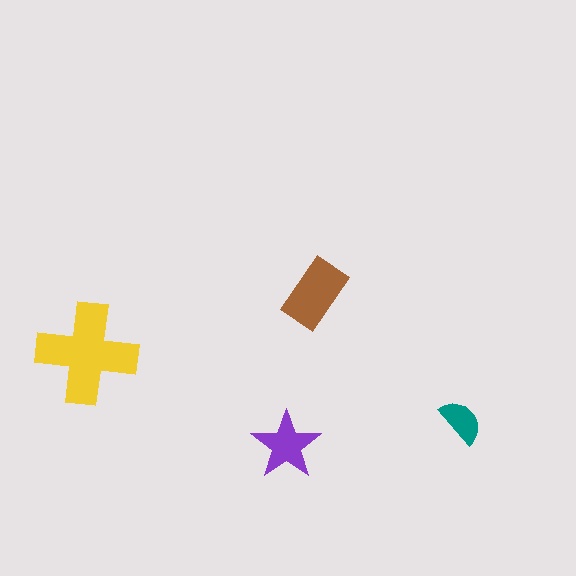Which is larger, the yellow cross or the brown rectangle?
The yellow cross.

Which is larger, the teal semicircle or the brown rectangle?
The brown rectangle.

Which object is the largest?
The yellow cross.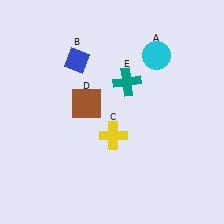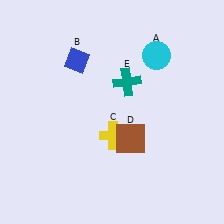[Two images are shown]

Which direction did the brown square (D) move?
The brown square (D) moved right.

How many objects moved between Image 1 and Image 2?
1 object moved between the two images.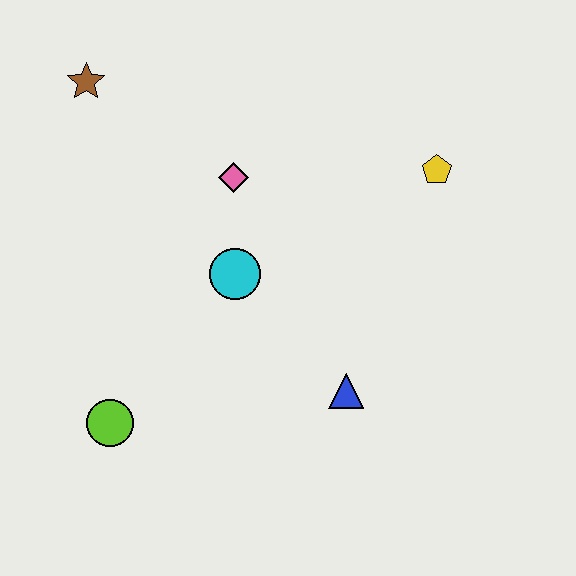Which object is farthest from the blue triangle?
The brown star is farthest from the blue triangle.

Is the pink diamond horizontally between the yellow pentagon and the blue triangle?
No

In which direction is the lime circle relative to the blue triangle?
The lime circle is to the left of the blue triangle.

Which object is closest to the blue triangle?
The cyan circle is closest to the blue triangle.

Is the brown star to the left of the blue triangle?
Yes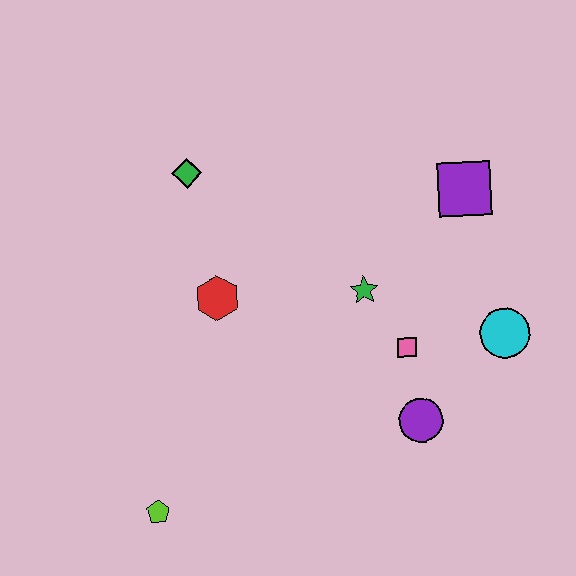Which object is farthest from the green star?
The lime pentagon is farthest from the green star.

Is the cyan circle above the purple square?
No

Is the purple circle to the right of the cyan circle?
No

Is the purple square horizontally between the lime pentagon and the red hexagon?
No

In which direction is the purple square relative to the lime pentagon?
The purple square is to the right of the lime pentagon.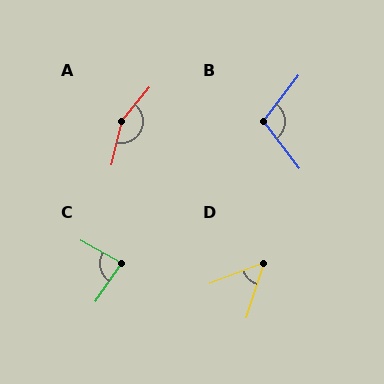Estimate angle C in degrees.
Approximately 85 degrees.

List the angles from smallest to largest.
D (52°), C (85°), B (105°), A (154°).